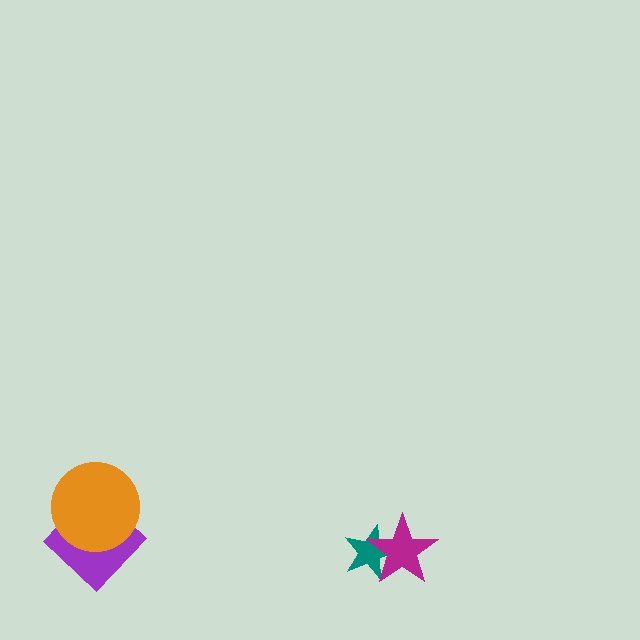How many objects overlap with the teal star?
1 object overlaps with the teal star.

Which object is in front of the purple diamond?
The orange circle is in front of the purple diamond.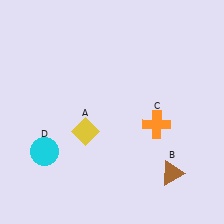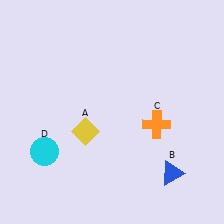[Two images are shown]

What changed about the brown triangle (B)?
In Image 1, B is brown. In Image 2, it changed to blue.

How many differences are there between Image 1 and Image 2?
There is 1 difference between the two images.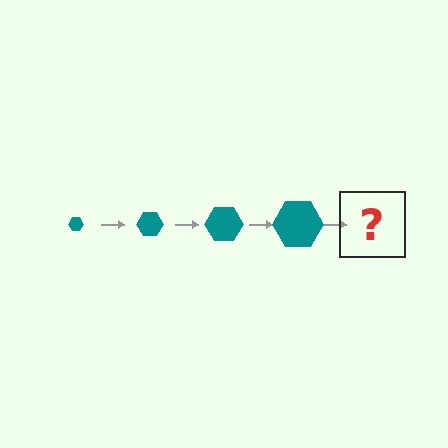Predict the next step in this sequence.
The next step is a teal hexagon, larger than the previous one.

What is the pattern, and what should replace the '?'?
The pattern is that the hexagon gets progressively larger each step. The '?' should be a teal hexagon, larger than the previous one.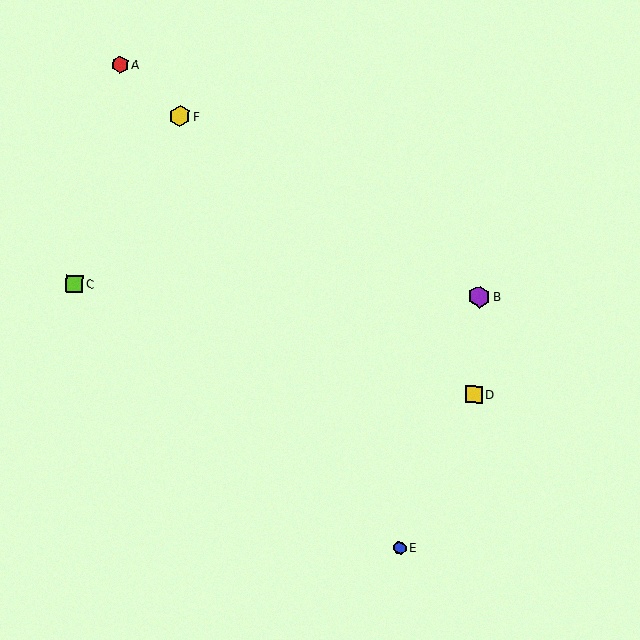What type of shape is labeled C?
Shape C is a lime square.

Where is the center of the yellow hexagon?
The center of the yellow hexagon is at (180, 116).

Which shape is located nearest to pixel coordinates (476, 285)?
The purple hexagon (labeled B) at (479, 297) is nearest to that location.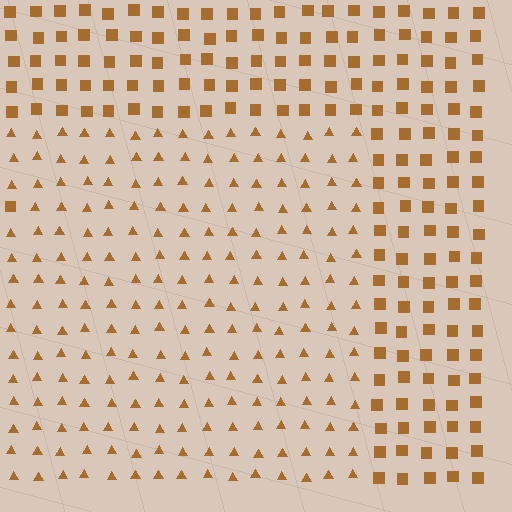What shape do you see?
I see a rectangle.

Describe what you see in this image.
The image is filled with small brown elements arranged in a uniform grid. A rectangle-shaped region contains triangles, while the surrounding area contains squares. The boundary is defined purely by the change in element shape.